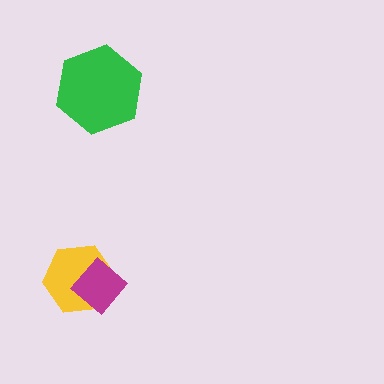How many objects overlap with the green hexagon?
0 objects overlap with the green hexagon.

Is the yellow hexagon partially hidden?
Yes, it is partially covered by another shape.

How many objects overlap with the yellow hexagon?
1 object overlaps with the yellow hexagon.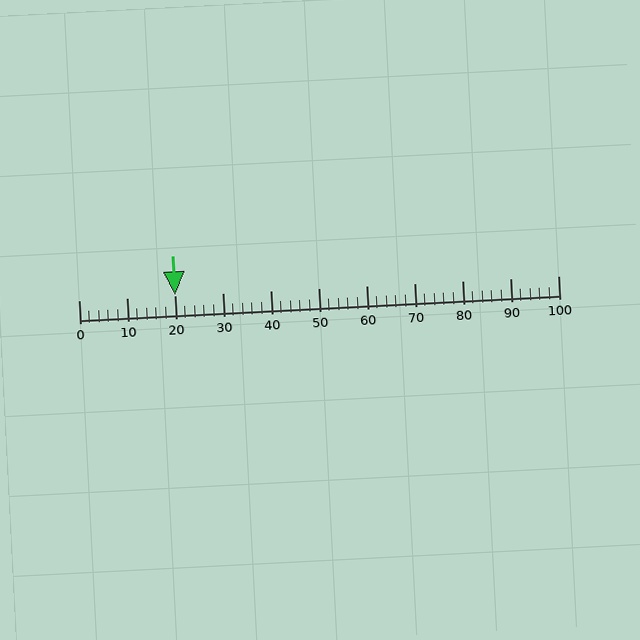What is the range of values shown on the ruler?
The ruler shows values from 0 to 100.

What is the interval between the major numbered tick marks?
The major tick marks are spaced 10 units apart.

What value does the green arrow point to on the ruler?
The green arrow points to approximately 20.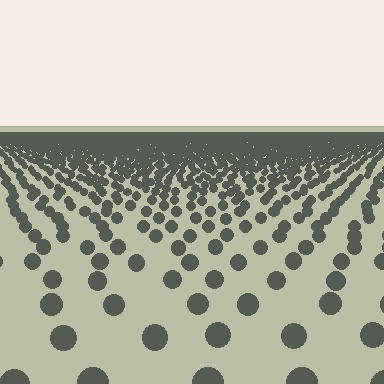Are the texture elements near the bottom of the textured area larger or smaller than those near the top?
Larger. Near the bottom, elements are closer to the viewer and appear at a bigger on-screen size.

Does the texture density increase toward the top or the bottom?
Density increases toward the top.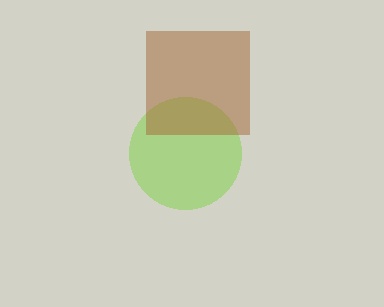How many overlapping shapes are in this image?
There are 2 overlapping shapes in the image.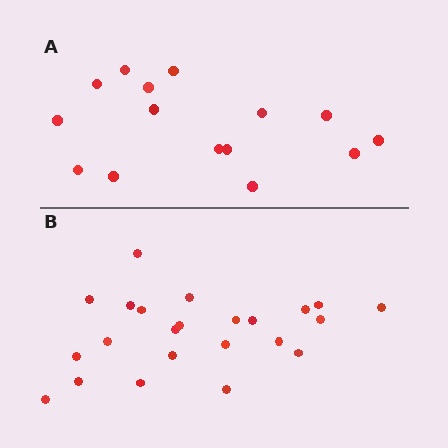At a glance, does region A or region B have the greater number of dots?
Region B (the bottom region) has more dots.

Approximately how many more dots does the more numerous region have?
Region B has roughly 8 or so more dots than region A.